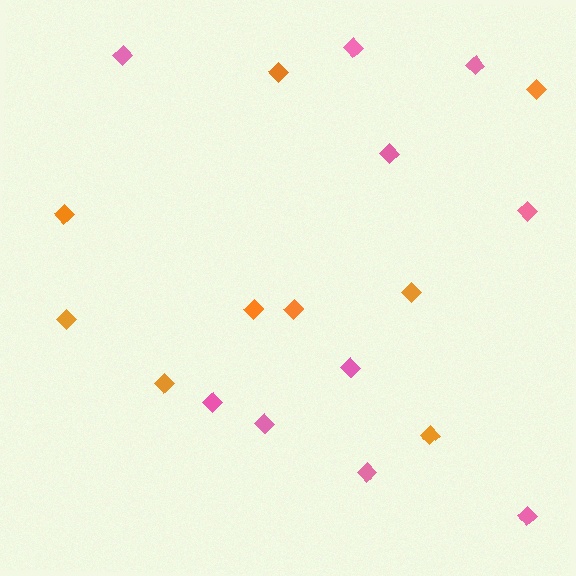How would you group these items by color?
There are 2 groups: one group of pink diamonds (10) and one group of orange diamonds (9).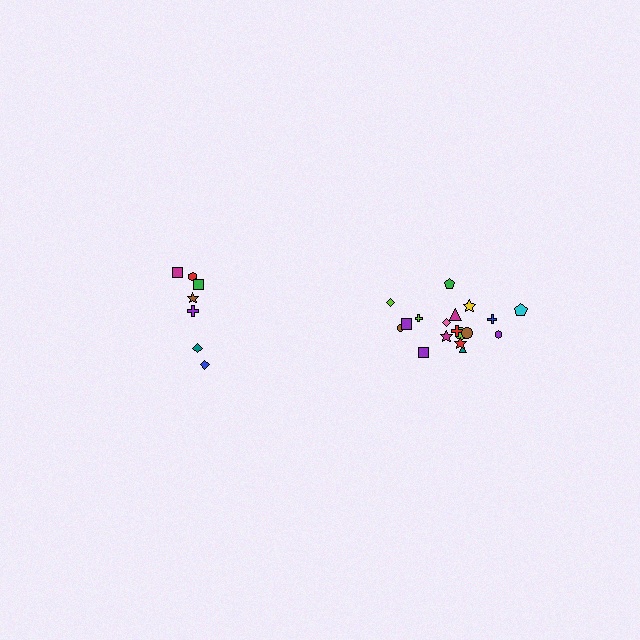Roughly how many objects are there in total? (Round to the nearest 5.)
Roughly 25 objects in total.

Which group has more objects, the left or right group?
The right group.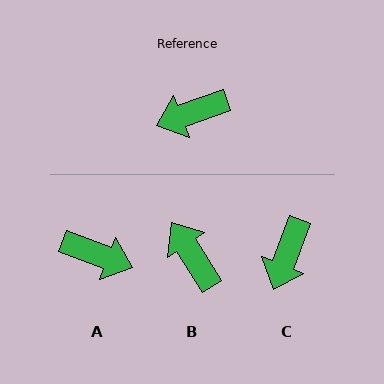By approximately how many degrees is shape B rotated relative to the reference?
Approximately 78 degrees clockwise.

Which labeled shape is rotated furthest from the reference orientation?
A, about 139 degrees away.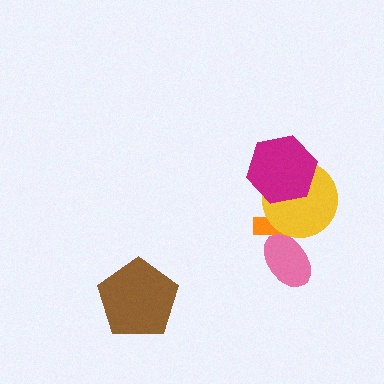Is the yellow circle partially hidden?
Yes, it is partially covered by another shape.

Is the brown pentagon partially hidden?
No, no other shape covers it.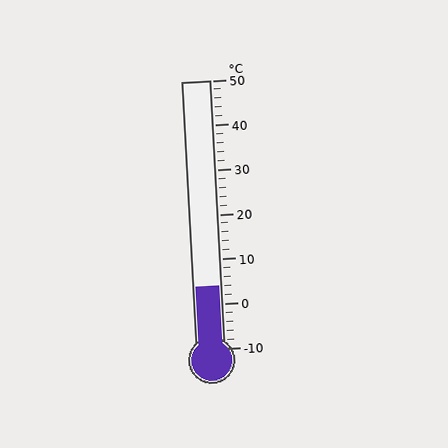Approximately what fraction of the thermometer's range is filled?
The thermometer is filled to approximately 25% of its range.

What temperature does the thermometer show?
The thermometer shows approximately 4°C.